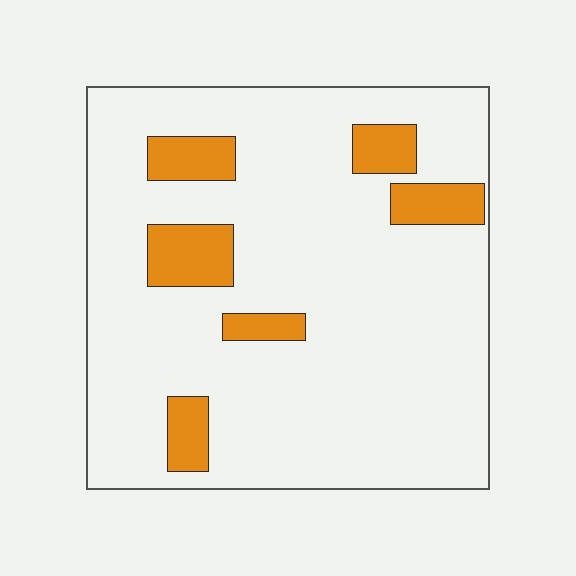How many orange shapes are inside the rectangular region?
6.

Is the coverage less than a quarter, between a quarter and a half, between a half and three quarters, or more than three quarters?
Less than a quarter.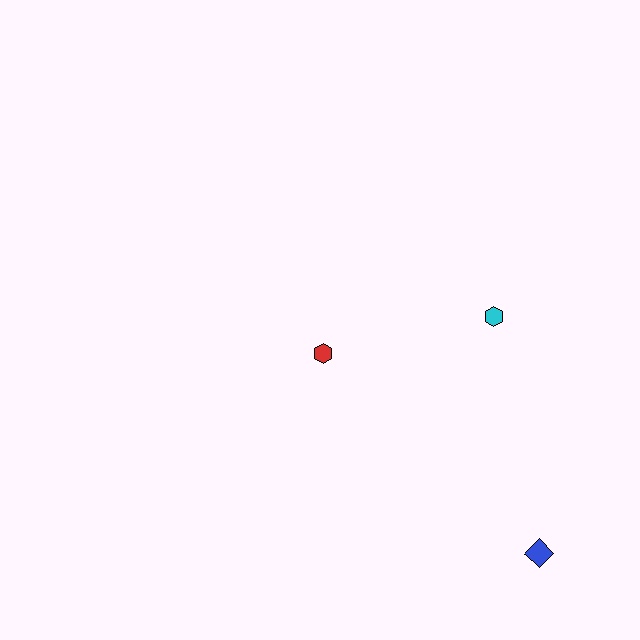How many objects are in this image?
There are 3 objects.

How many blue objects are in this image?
There is 1 blue object.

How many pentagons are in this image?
There are no pentagons.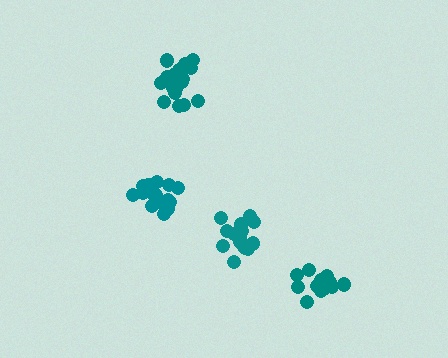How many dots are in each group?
Group 1: 18 dots, Group 2: 16 dots, Group 3: 19 dots, Group 4: 15 dots (68 total).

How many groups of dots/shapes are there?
There are 4 groups.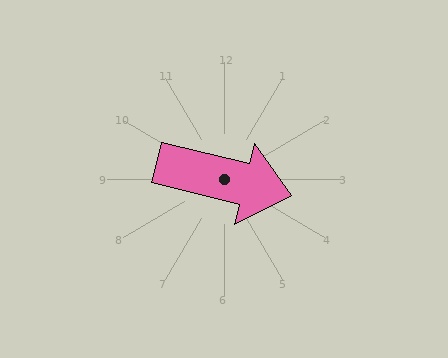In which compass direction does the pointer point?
East.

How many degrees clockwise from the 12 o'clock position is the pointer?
Approximately 104 degrees.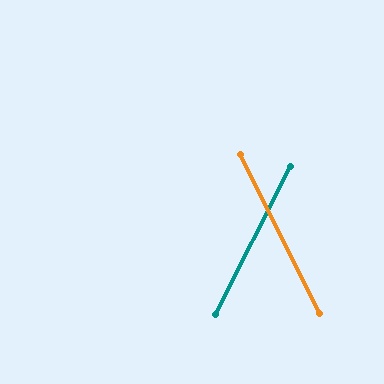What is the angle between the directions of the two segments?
Approximately 53 degrees.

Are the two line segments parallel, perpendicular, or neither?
Neither parallel nor perpendicular — they differ by about 53°.